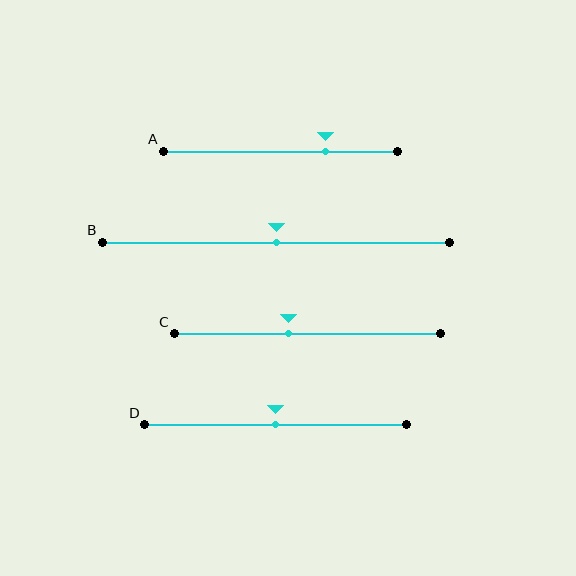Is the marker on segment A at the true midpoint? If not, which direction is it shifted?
No, the marker on segment A is shifted to the right by about 19% of the segment length.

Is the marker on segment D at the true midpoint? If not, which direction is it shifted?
Yes, the marker on segment D is at the true midpoint.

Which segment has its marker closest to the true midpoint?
Segment B has its marker closest to the true midpoint.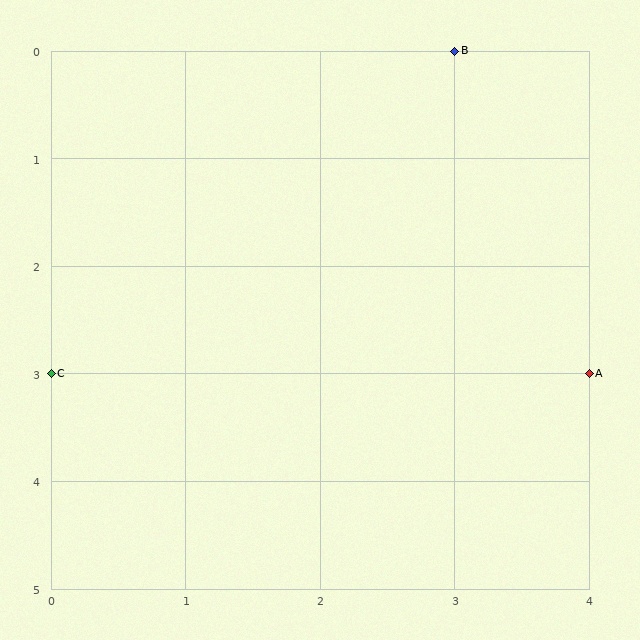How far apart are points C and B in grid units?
Points C and B are 3 columns and 3 rows apart (about 4.2 grid units diagonally).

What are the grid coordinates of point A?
Point A is at grid coordinates (4, 3).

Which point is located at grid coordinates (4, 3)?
Point A is at (4, 3).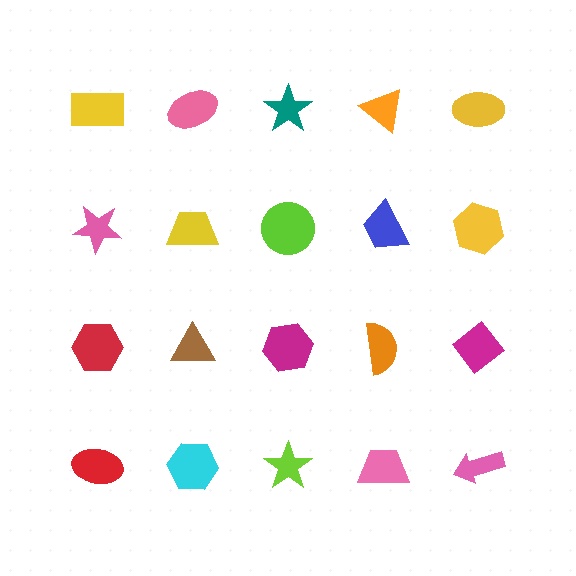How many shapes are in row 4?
5 shapes.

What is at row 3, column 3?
A magenta hexagon.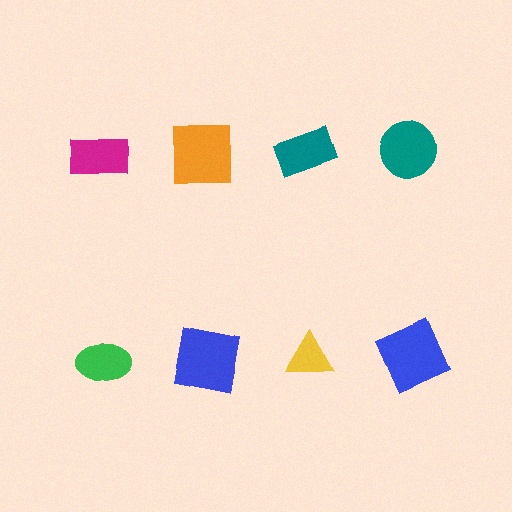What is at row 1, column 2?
An orange square.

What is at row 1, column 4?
A teal circle.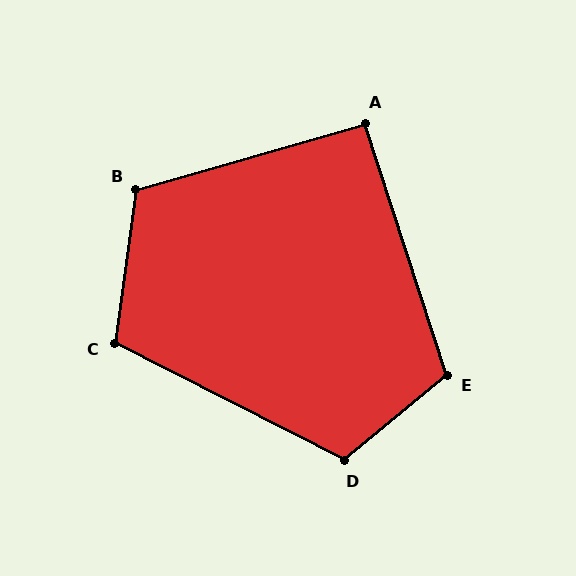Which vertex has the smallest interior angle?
A, at approximately 92 degrees.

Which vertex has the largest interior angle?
B, at approximately 114 degrees.